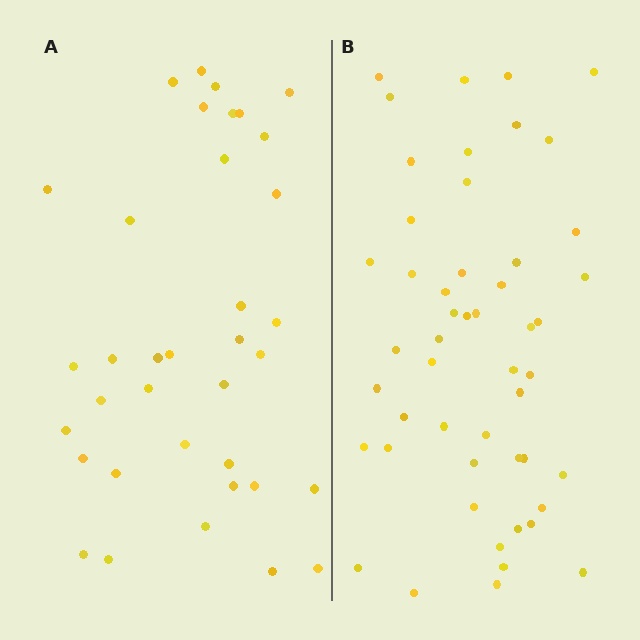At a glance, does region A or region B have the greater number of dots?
Region B (the right region) has more dots.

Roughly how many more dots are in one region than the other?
Region B has approximately 15 more dots than region A.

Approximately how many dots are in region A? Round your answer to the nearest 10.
About 40 dots. (The exact count is 36, which rounds to 40.)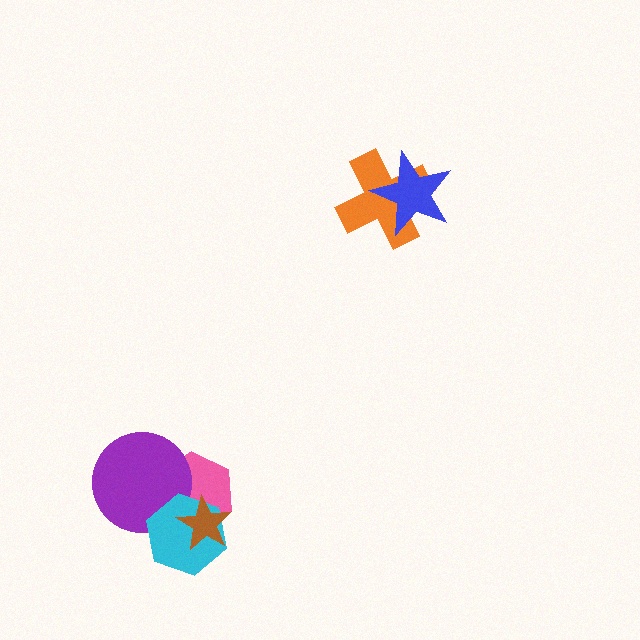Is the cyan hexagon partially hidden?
Yes, it is partially covered by another shape.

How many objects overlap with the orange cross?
1 object overlaps with the orange cross.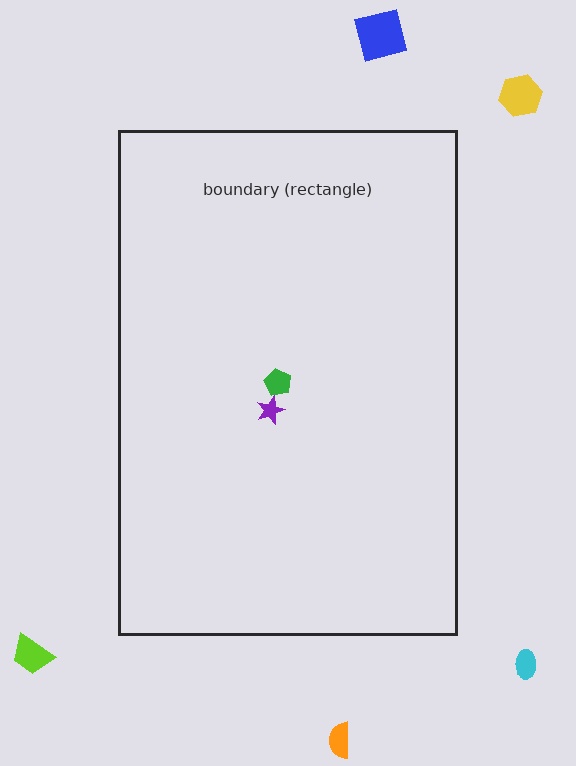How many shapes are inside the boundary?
2 inside, 5 outside.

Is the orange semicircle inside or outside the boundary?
Outside.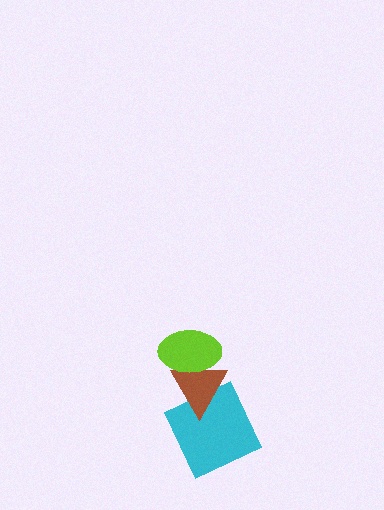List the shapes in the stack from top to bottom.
From top to bottom: the lime ellipse, the brown triangle, the cyan square.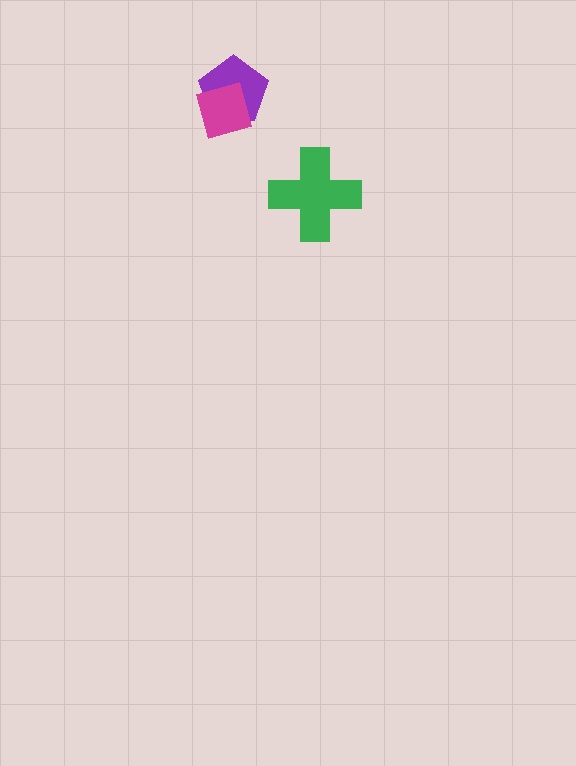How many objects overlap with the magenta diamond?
1 object overlaps with the magenta diamond.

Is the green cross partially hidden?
No, no other shape covers it.